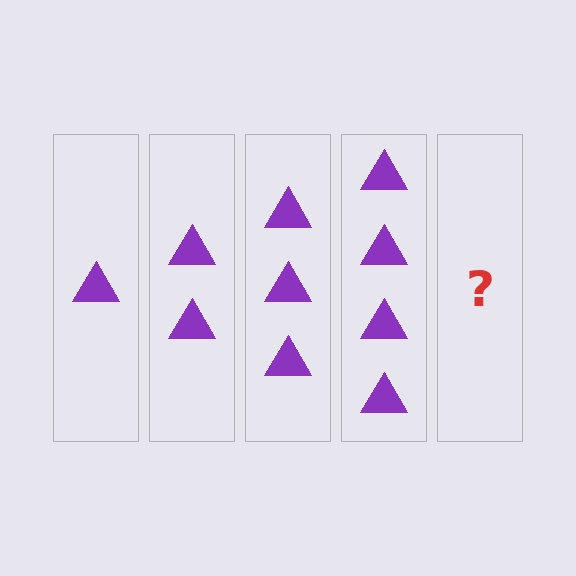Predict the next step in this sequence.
The next step is 5 triangles.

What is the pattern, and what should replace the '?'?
The pattern is that each step adds one more triangle. The '?' should be 5 triangles.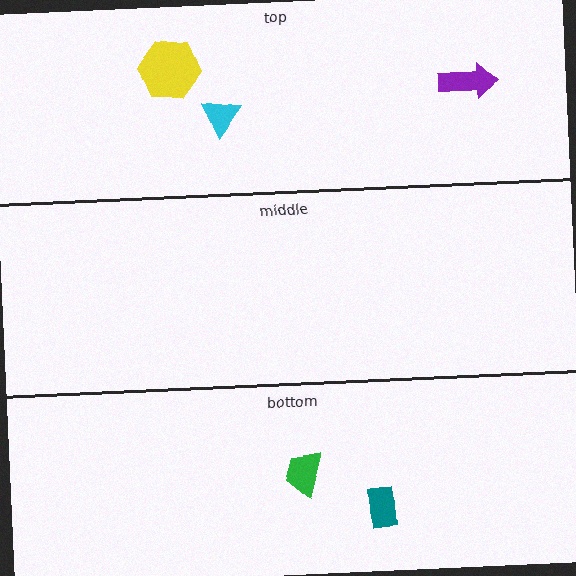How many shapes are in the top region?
3.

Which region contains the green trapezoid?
The bottom region.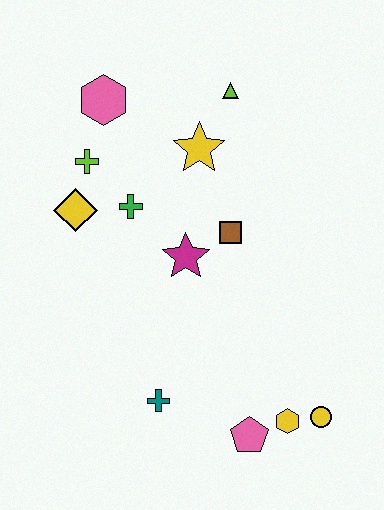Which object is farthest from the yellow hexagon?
The pink hexagon is farthest from the yellow hexagon.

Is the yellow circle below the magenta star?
Yes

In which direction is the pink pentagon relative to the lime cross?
The pink pentagon is below the lime cross.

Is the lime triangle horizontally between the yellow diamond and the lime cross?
No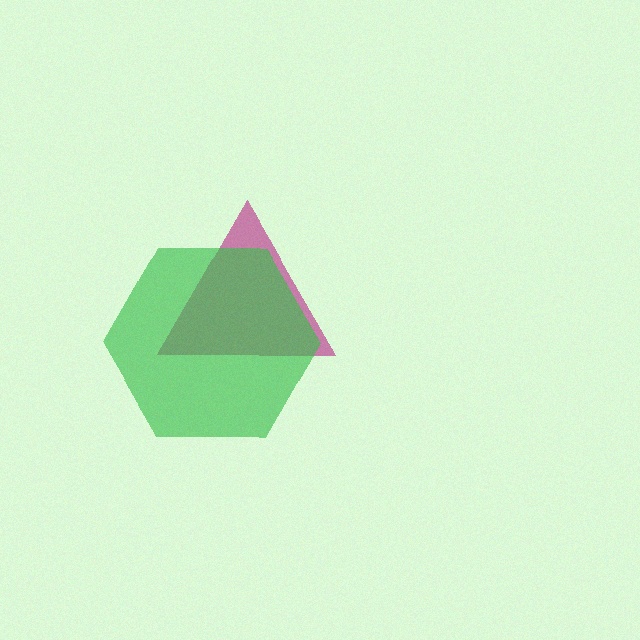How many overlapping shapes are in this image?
There are 2 overlapping shapes in the image.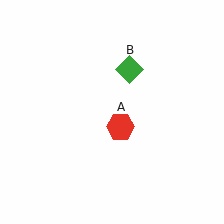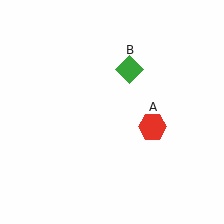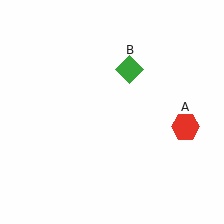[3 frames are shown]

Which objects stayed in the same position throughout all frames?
Green diamond (object B) remained stationary.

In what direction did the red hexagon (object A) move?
The red hexagon (object A) moved right.